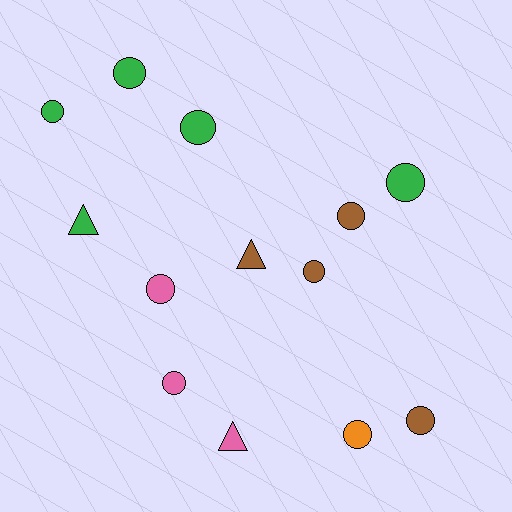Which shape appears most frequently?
Circle, with 10 objects.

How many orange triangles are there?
There are no orange triangles.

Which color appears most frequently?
Green, with 5 objects.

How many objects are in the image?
There are 13 objects.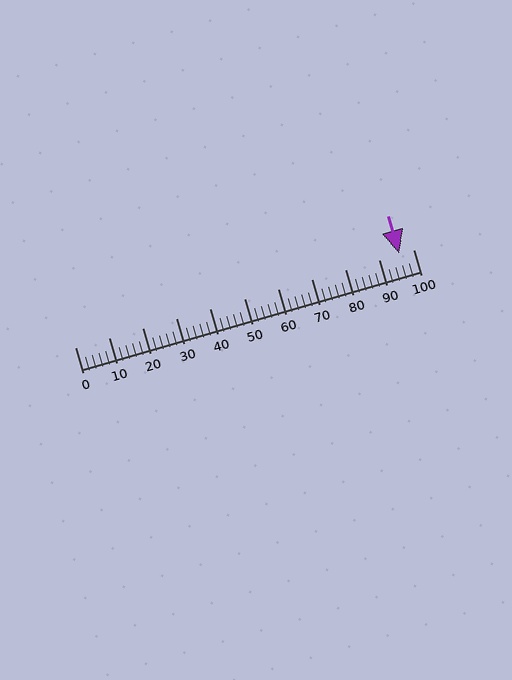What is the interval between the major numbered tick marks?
The major tick marks are spaced 10 units apart.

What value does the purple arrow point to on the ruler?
The purple arrow points to approximately 96.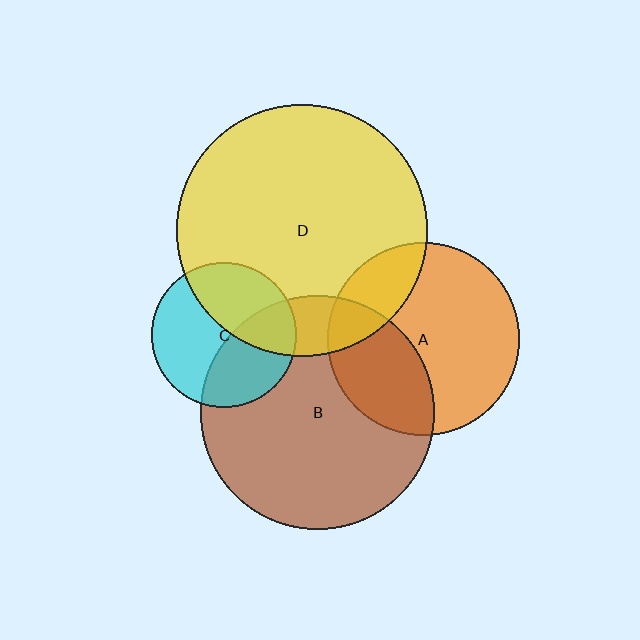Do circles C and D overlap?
Yes.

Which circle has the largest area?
Circle D (yellow).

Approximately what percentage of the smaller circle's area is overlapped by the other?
Approximately 40%.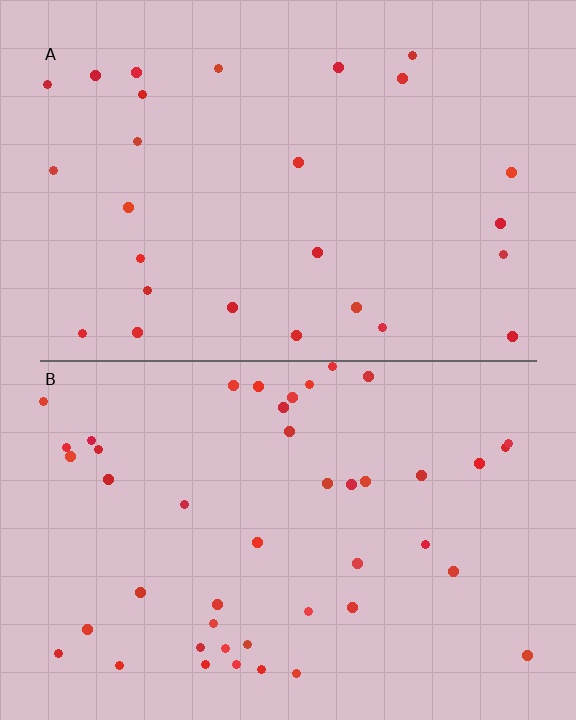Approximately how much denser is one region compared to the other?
Approximately 1.7× — region B over region A.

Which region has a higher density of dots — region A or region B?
B (the bottom).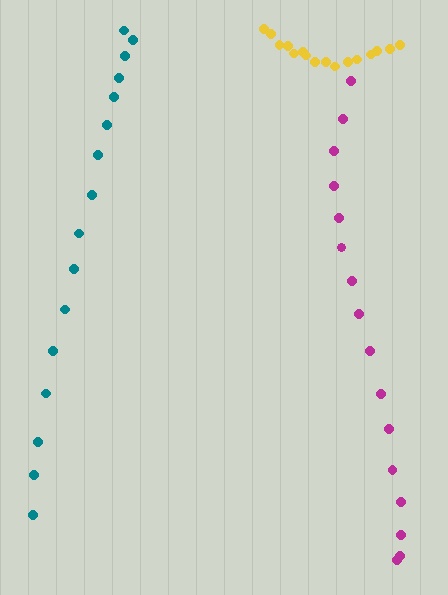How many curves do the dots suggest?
There are 3 distinct paths.